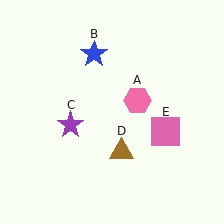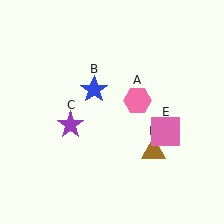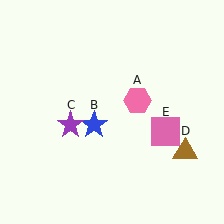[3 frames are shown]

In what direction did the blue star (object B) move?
The blue star (object B) moved down.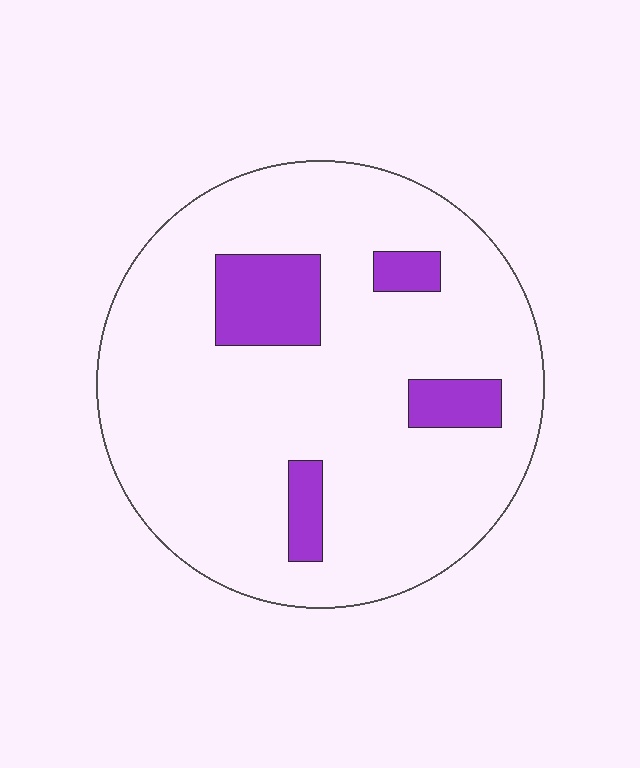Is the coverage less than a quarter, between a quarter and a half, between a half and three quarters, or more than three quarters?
Less than a quarter.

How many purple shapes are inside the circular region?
4.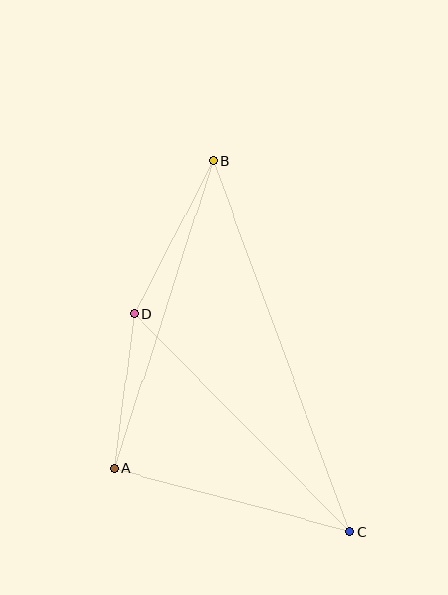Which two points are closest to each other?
Points A and D are closest to each other.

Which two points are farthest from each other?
Points B and C are farthest from each other.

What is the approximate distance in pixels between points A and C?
The distance between A and C is approximately 243 pixels.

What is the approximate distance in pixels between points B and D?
The distance between B and D is approximately 172 pixels.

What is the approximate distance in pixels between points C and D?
The distance between C and D is approximately 307 pixels.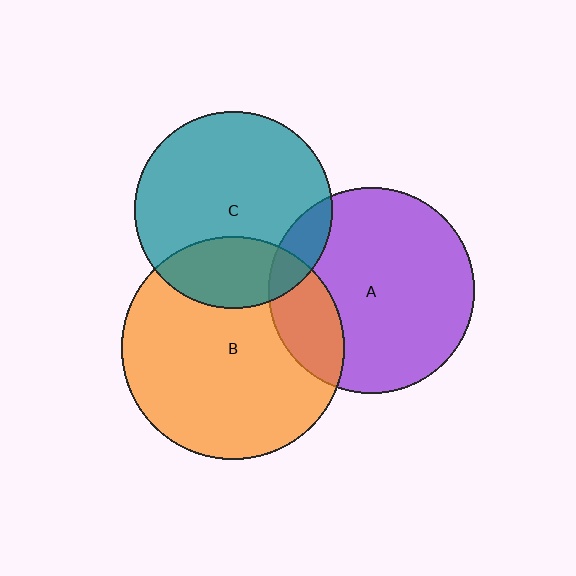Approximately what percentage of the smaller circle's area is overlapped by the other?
Approximately 25%.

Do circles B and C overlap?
Yes.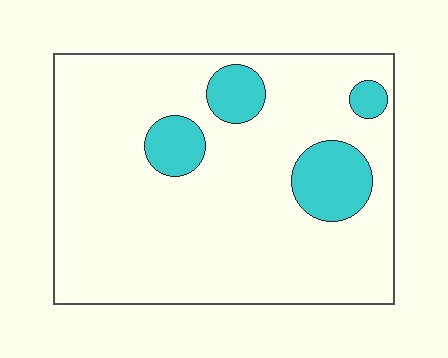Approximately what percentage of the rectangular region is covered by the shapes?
Approximately 15%.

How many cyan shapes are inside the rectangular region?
4.